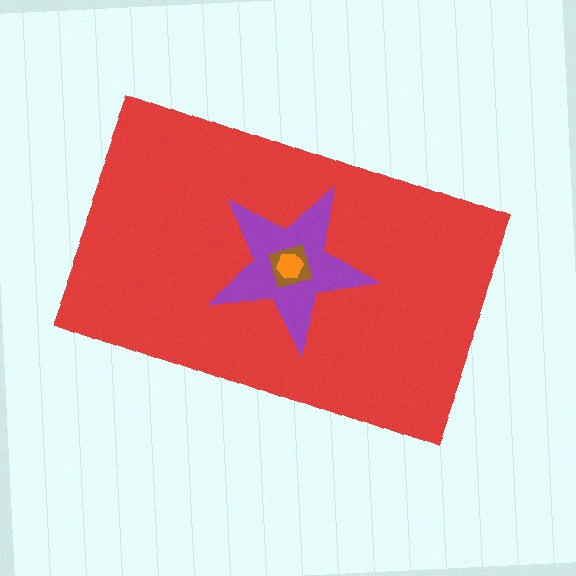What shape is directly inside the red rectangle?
The purple star.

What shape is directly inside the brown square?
The orange hexagon.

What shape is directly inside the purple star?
The brown square.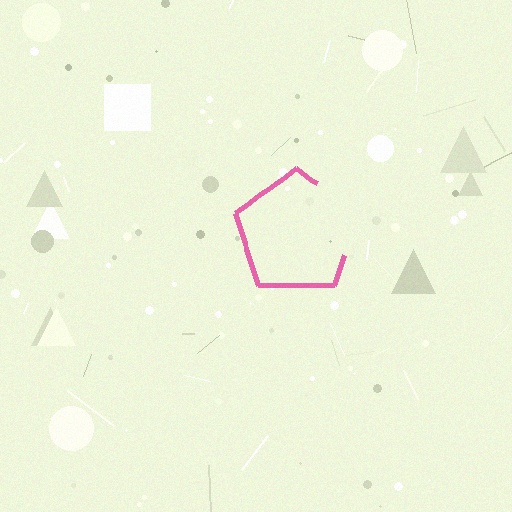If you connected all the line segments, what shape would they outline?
They would outline a pentagon.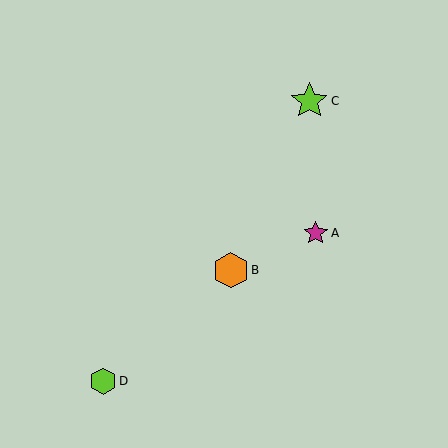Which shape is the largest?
The lime star (labeled C) is the largest.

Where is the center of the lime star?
The center of the lime star is at (309, 101).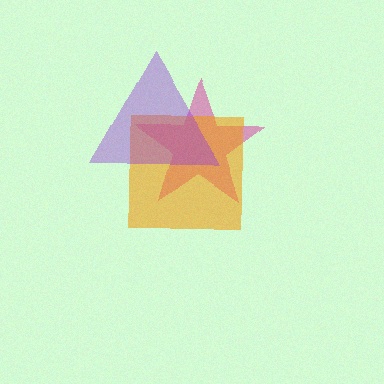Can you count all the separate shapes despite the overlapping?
Yes, there are 3 separate shapes.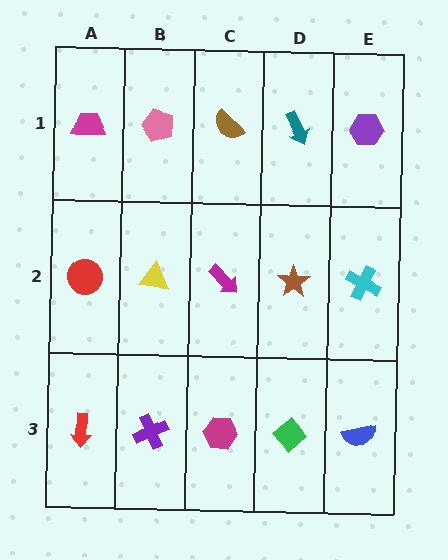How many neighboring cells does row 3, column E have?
2.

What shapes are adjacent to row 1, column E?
A cyan cross (row 2, column E), a teal arrow (row 1, column D).